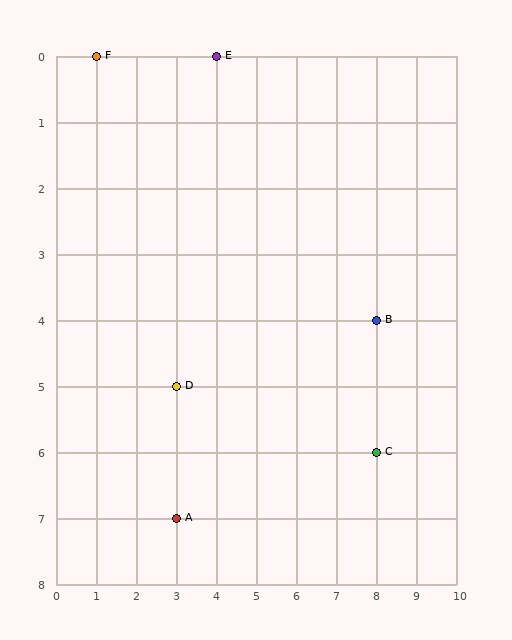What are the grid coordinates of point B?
Point B is at grid coordinates (8, 4).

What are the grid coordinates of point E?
Point E is at grid coordinates (4, 0).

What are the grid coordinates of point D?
Point D is at grid coordinates (3, 5).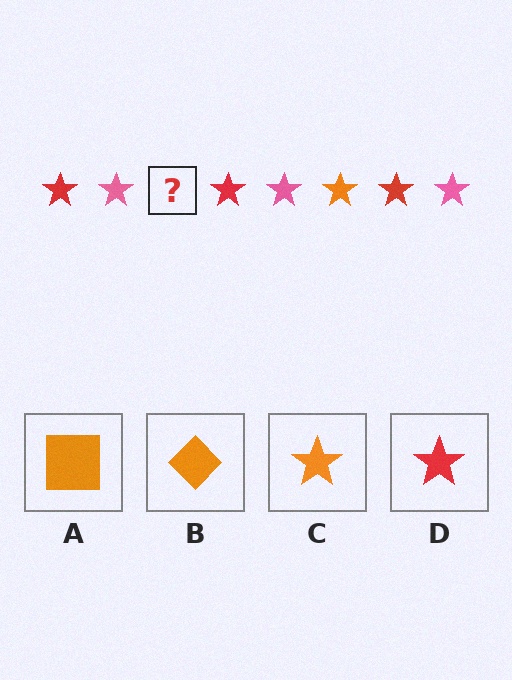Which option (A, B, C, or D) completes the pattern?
C.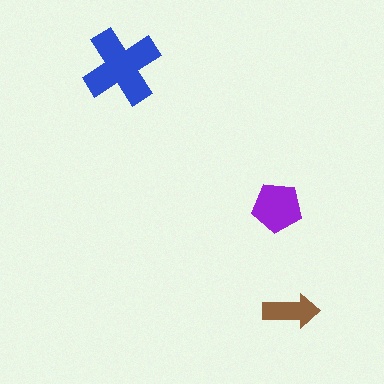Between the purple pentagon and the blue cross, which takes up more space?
The blue cross.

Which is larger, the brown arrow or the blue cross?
The blue cross.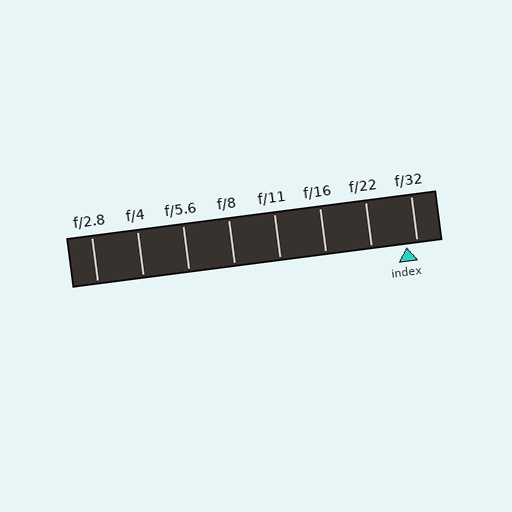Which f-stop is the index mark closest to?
The index mark is closest to f/32.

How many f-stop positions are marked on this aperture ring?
There are 8 f-stop positions marked.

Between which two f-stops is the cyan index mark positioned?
The index mark is between f/22 and f/32.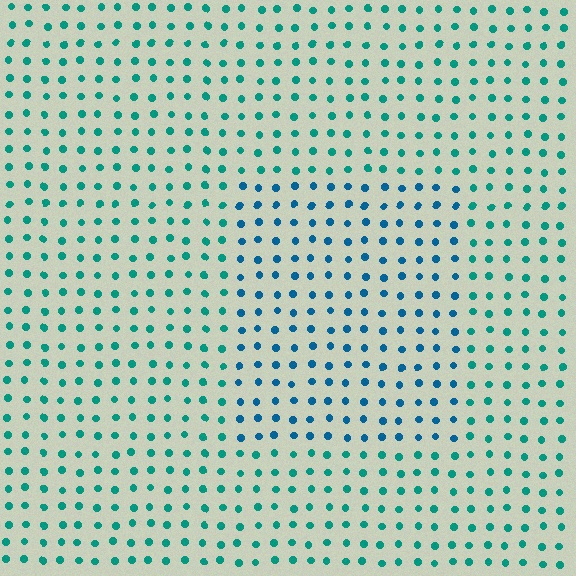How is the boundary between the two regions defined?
The boundary is defined purely by a slight shift in hue (about 31 degrees). Spacing, size, and orientation are identical on both sides.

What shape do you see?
I see a rectangle.